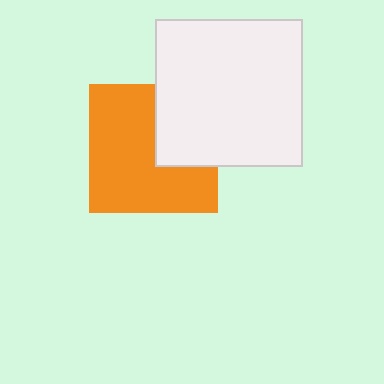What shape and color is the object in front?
The object in front is a white square.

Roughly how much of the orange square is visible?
Most of it is visible (roughly 69%).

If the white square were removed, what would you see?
You would see the complete orange square.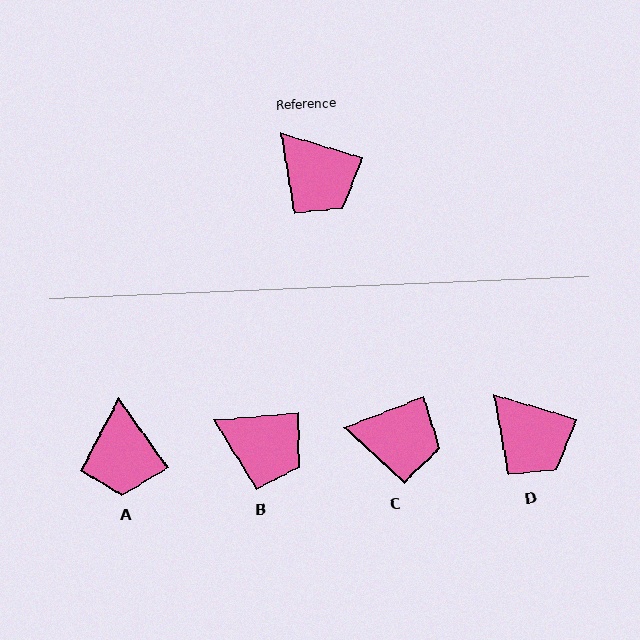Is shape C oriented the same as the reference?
No, it is off by about 38 degrees.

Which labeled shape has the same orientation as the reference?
D.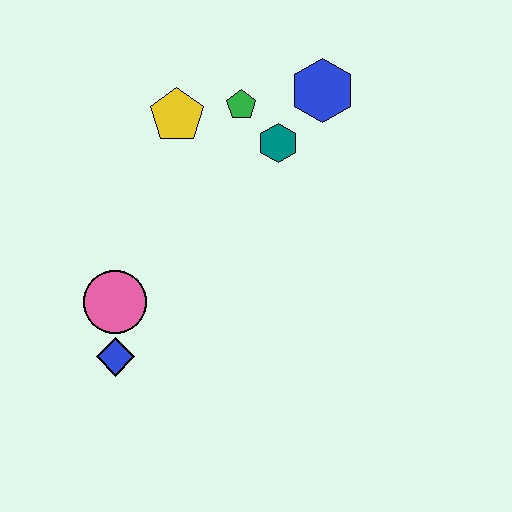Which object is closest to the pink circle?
The blue diamond is closest to the pink circle.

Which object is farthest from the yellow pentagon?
The blue diamond is farthest from the yellow pentagon.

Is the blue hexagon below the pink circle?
No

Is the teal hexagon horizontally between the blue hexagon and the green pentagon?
Yes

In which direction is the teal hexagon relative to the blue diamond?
The teal hexagon is above the blue diamond.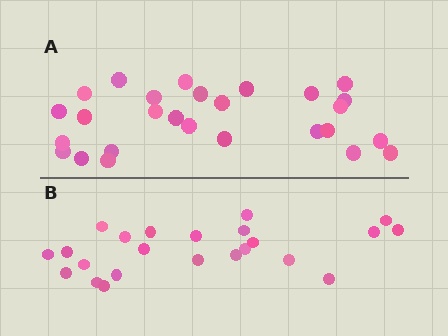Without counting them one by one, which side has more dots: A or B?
Region A (the top region) has more dots.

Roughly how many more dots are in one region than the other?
Region A has about 4 more dots than region B.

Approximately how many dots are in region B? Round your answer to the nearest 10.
About 20 dots. (The exact count is 23, which rounds to 20.)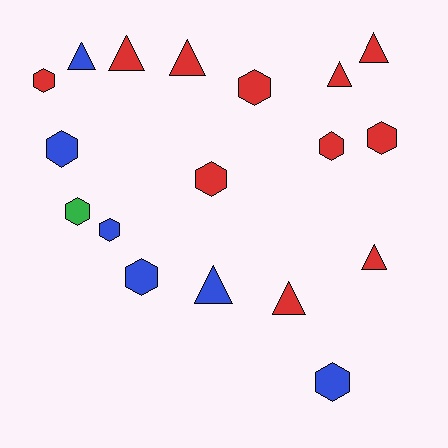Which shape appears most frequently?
Hexagon, with 10 objects.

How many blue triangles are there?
There are 2 blue triangles.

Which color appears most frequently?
Red, with 11 objects.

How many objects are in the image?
There are 18 objects.